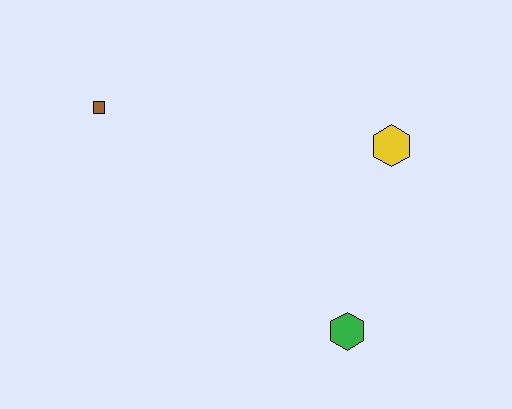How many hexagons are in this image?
There are 2 hexagons.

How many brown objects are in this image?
There is 1 brown object.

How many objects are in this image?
There are 3 objects.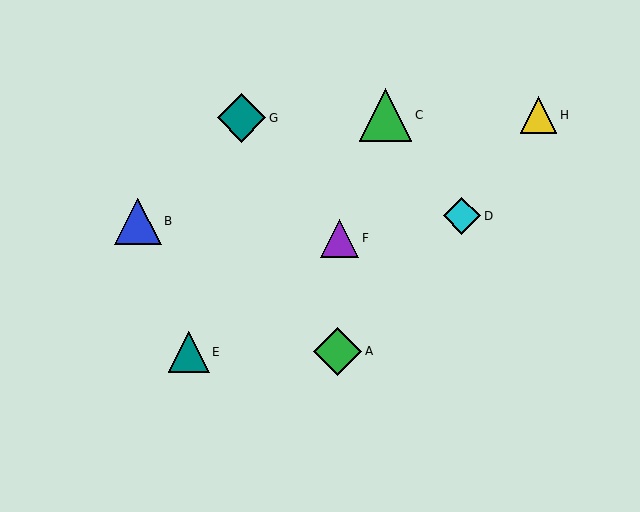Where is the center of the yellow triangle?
The center of the yellow triangle is at (538, 115).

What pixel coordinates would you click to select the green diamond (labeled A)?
Click at (338, 351) to select the green diamond A.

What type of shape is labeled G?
Shape G is a teal diamond.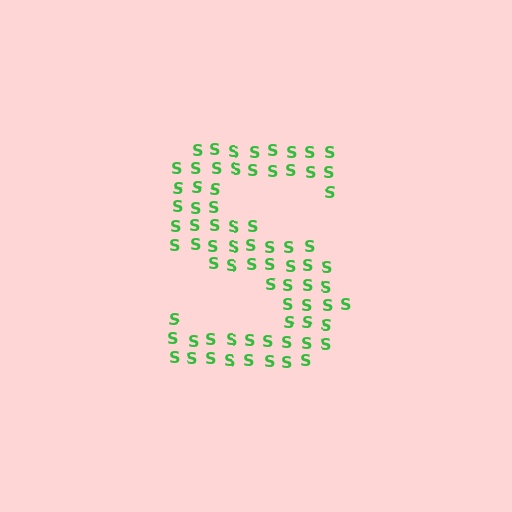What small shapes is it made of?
It is made of small letter S's.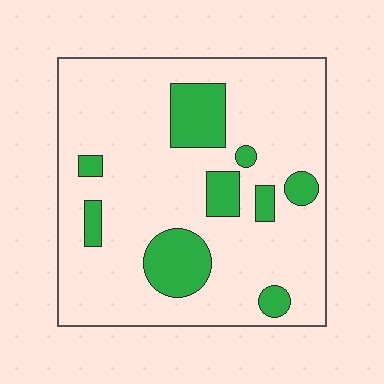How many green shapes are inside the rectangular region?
9.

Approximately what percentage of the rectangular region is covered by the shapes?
Approximately 20%.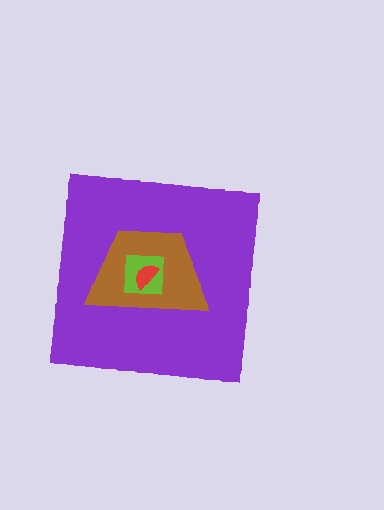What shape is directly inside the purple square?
The brown trapezoid.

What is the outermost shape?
The purple square.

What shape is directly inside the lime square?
The red semicircle.